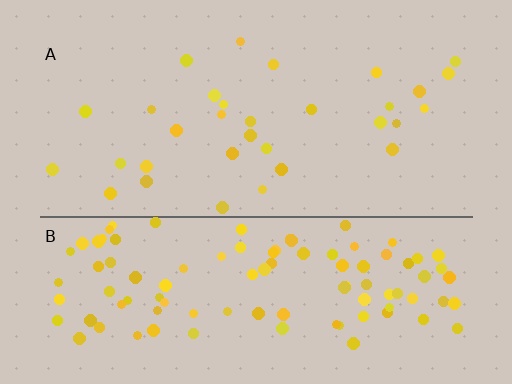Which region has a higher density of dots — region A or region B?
B (the bottom).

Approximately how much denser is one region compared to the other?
Approximately 3.4× — region B over region A.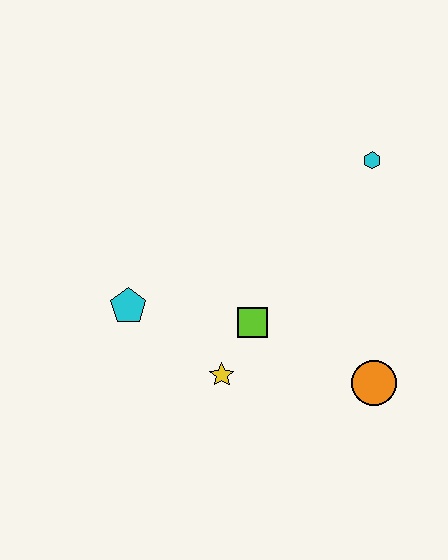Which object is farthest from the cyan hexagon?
The cyan pentagon is farthest from the cyan hexagon.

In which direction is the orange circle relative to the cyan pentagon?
The orange circle is to the right of the cyan pentagon.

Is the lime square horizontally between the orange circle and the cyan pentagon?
Yes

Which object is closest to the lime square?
The yellow star is closest to the lime square.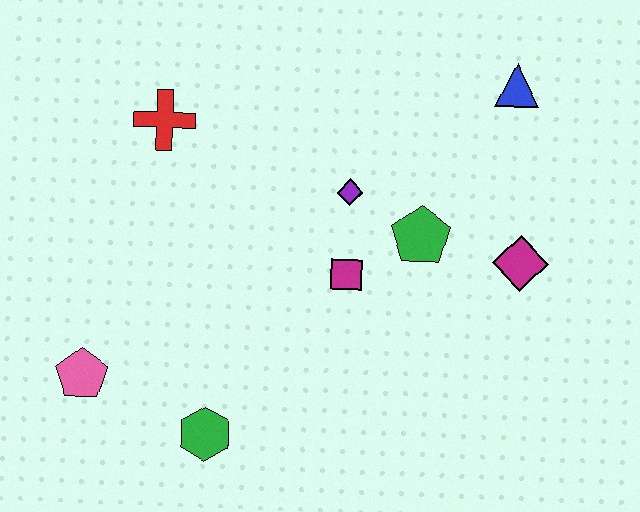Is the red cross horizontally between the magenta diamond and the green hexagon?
No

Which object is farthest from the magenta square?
The pink pentagon is farthest from the magenta square.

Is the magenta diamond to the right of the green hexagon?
Yes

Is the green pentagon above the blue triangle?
No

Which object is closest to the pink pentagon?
The green hexagon is closest to the pink pentagon.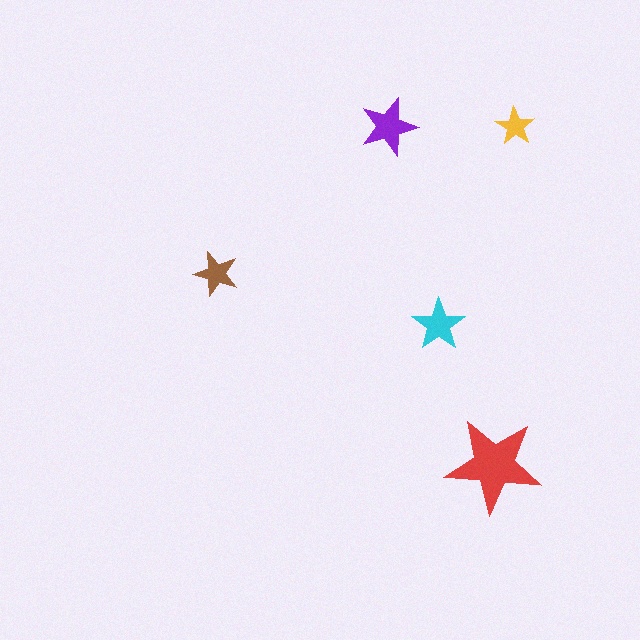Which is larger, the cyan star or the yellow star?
The cyan one.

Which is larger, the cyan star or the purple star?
The purple one.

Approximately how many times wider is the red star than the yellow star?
About 2.5 times wider.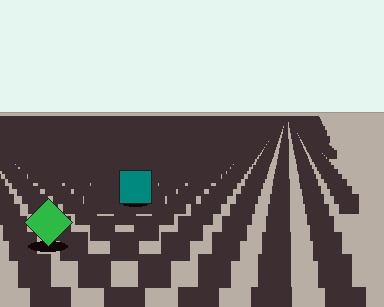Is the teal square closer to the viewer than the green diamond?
No. The green diamond is closer — you can tell from the texture gradient: the ground texture is coarser near it.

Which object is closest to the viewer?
The green diamond is closest. The texture marks near it are larger and more spread out.